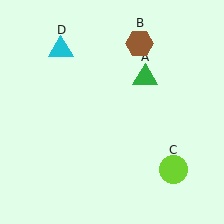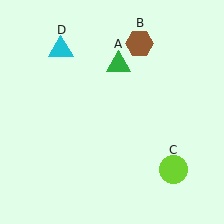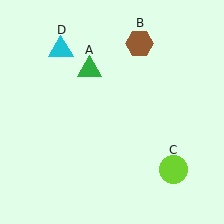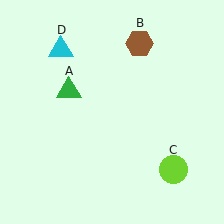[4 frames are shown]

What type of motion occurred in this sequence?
The green triangle (object A) rotated counterclockwise around the center of the scene.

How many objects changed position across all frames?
1 object changed position: green triangle (object A).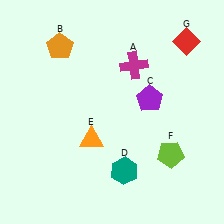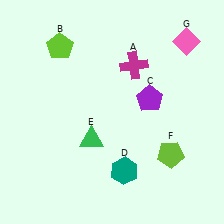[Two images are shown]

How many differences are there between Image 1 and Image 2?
There are 3 differences between the two images.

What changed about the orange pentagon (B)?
In Image 1, B is orange. In Image 2, it changed to lime.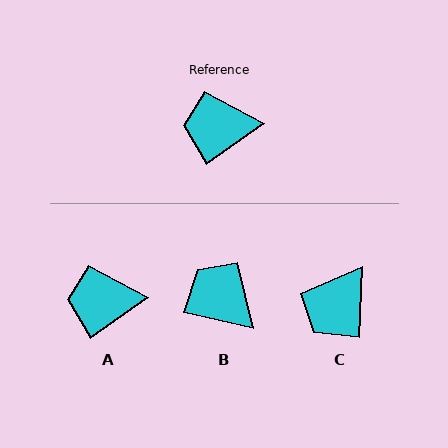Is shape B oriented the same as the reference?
No, it is off by about 48 degrees.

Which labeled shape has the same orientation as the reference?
A.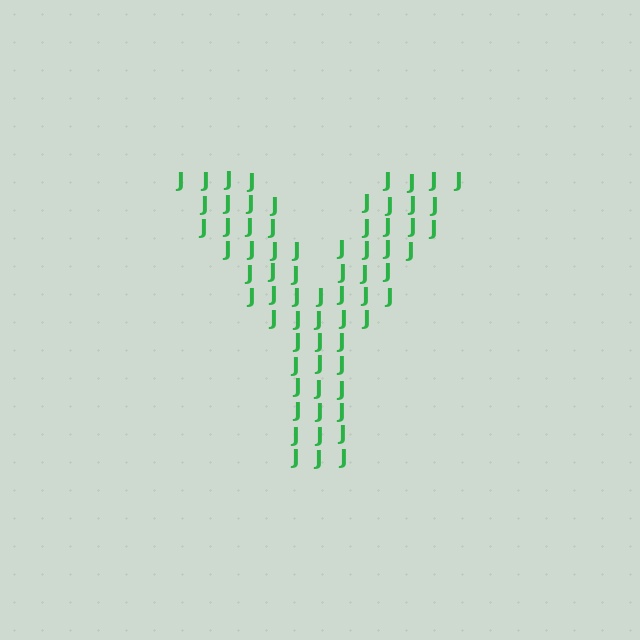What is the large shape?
The large shape is the letter Y.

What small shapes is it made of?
It is made of small letter J's.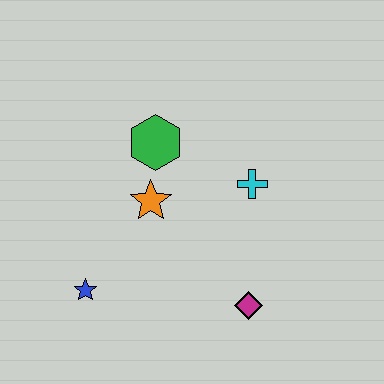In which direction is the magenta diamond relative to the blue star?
The magenta diamond is to the right of the blue star.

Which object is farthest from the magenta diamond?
The green hexagon is farthest from the magenta diamond.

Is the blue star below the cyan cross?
Yes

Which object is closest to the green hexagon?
The orange star is closest to the green hexagon.